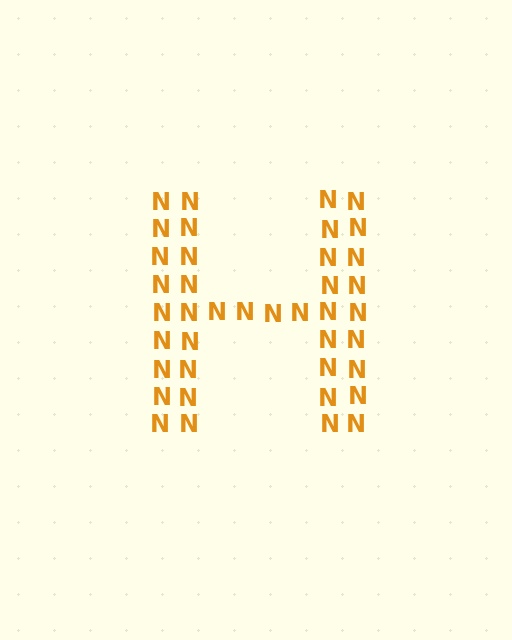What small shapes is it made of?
It is made of small letter N's.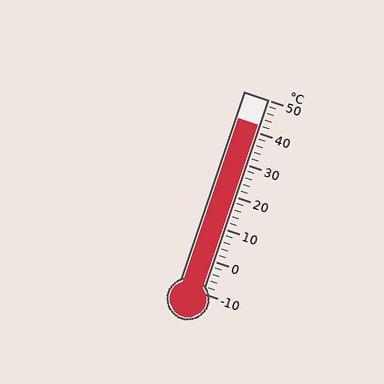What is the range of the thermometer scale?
The thermometer scale ranges from -10°C to 50°C.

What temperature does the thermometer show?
The thermometer shows approximately 42°C.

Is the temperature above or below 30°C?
The temperature is above 30°C.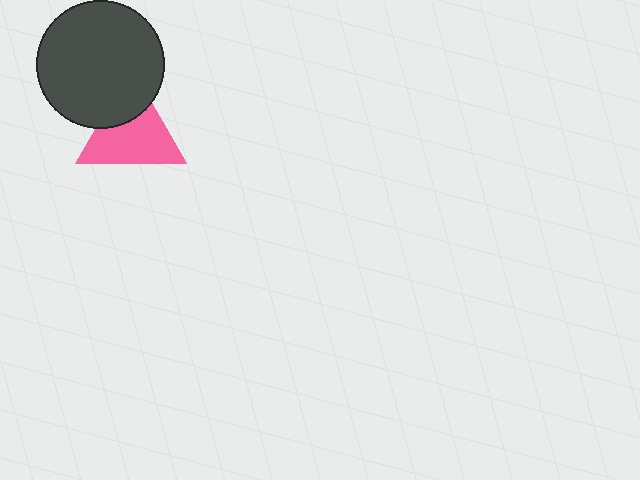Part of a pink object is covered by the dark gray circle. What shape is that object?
It is a triangle.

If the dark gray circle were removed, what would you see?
You would see the complete pink triangle.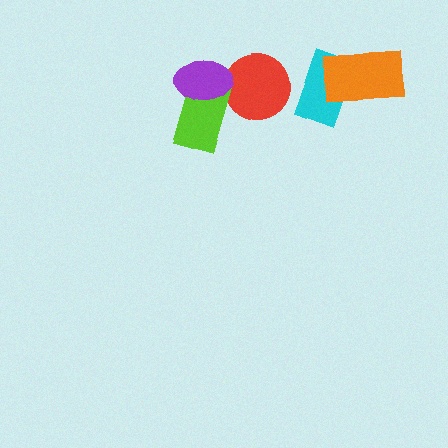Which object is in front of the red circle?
The purple ellipse is in front of the red circle.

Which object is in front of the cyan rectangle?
The orange rectangle is in front of the cyan rectangle.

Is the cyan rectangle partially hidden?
Yes, it is partially covered by another shape.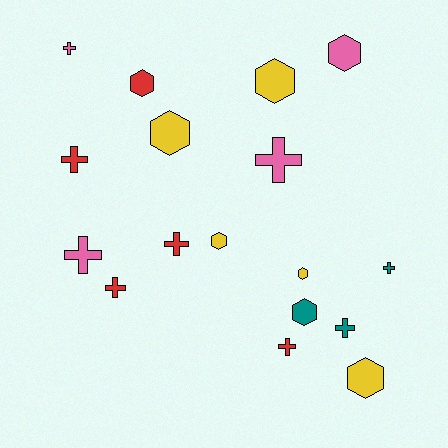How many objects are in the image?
There are 17 objects.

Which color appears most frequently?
Red, with 5 objects.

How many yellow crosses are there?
There are no yellow crosses.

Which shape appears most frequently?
Cross, with 9 objects.